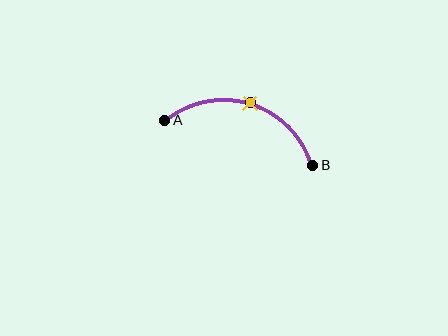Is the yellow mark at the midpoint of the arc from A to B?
Yes. The yellow mark lies on the arc at equal arc-length from both A and B — it is the arc midpoint.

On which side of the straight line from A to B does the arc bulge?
The arc bulges above the straight line connecting A and B.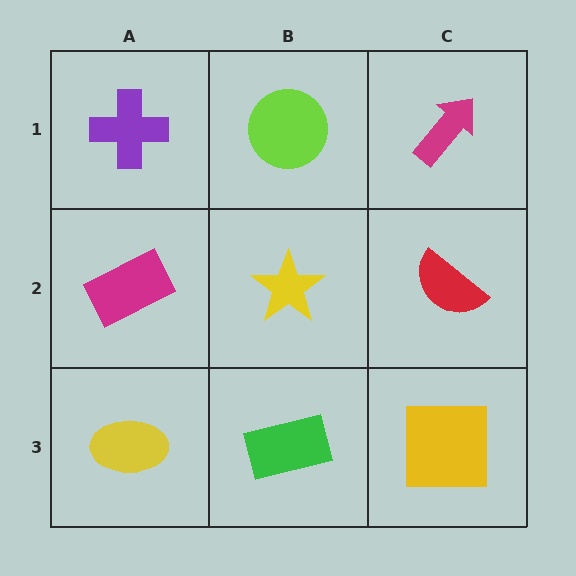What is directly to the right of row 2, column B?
A red semicircle.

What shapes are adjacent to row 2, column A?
A purple cross (row 1, column A), a yellow ellipse (row 3, column A), a yellow star (row 2, column B).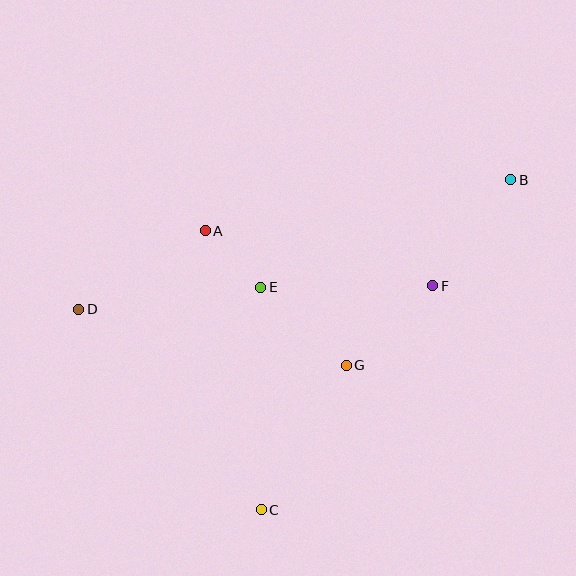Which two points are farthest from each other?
Points B and D are farthest from each other.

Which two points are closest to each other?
Points A and E are closest to each other.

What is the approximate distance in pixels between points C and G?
The distance between C and G is approximately 167 pixels.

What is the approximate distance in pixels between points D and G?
The distance between D and G is approximately 273 pixels.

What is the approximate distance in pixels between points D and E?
The distance between D and E is approximately 183 pixels.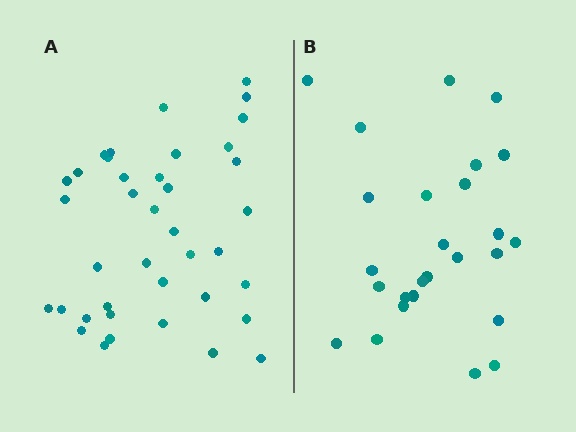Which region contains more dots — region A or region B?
Region A (the left region) has more dots.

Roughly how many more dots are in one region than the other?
Region A has approximately 15 more dots than region B.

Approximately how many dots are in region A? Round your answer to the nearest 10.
About 40 dots. (The exact count is 39, which rounds to 40.)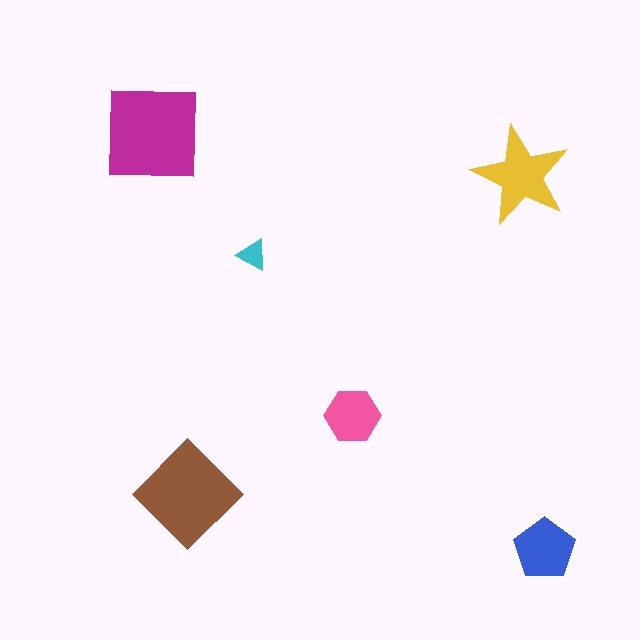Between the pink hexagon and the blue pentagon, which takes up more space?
The blue pentagon.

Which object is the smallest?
The cyan triangle.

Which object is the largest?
The magenta square.